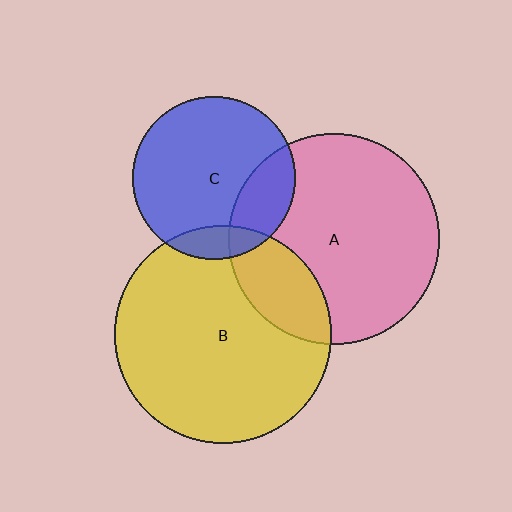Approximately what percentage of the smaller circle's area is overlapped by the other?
Approximately 10%.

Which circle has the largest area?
Circle B (yellow).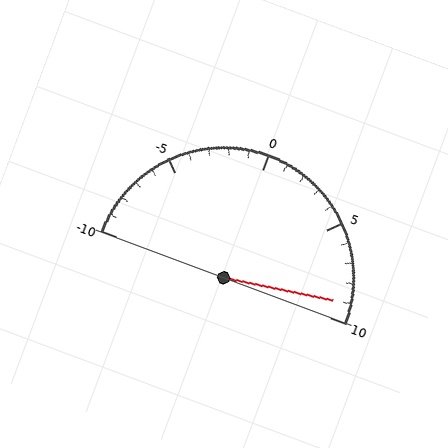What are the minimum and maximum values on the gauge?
The gauge ranges from -10 to 10.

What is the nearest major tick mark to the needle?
The nearest major tick mark is 10.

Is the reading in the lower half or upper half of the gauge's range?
The reading is in the upper half of the range (-10 to 10).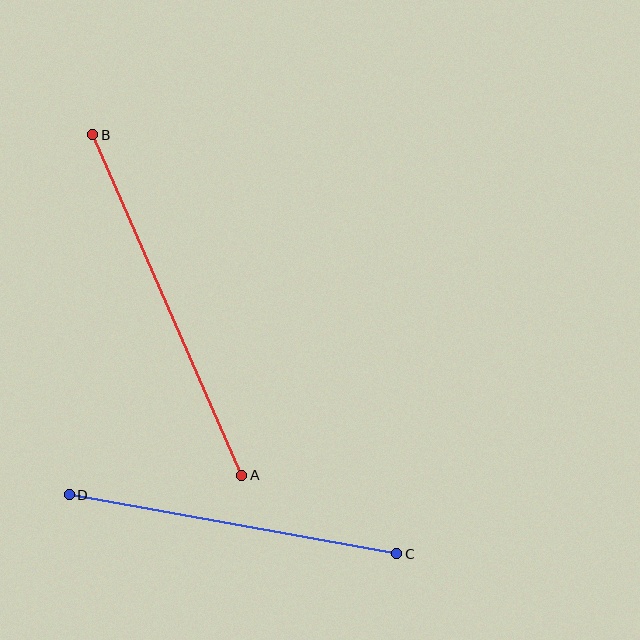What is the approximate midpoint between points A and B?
The midpoint is at approximately (167, 305) pixels.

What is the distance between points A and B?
The distance is approximately 371 pixels.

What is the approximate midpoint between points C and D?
The midpoint is at approximately (233, 524) pixels.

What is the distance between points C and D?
The distance is approximately 333 pixels.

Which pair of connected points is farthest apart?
Points A and B are farthest apart.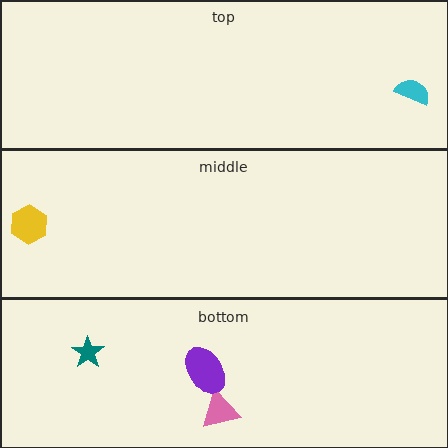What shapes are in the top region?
The cyan semicircle.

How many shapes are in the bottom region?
3.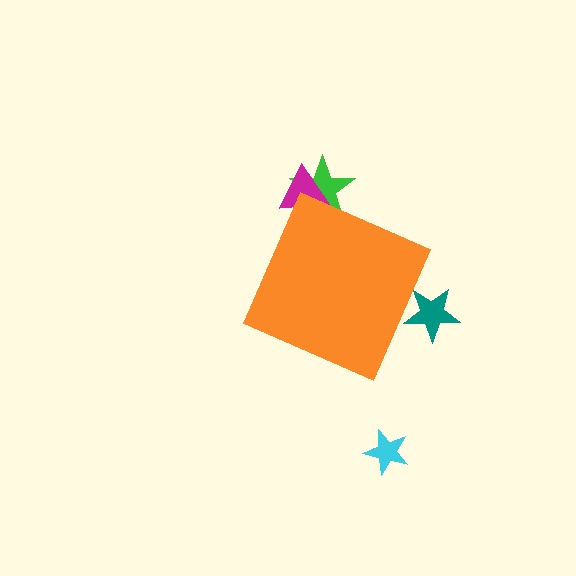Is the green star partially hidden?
Yes, the green star is partially hidden behind the orange diamond.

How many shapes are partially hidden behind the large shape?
3 shapes are partially hidden.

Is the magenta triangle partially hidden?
Yes, the magenta triangle is partially hidden behind the orange diamond.